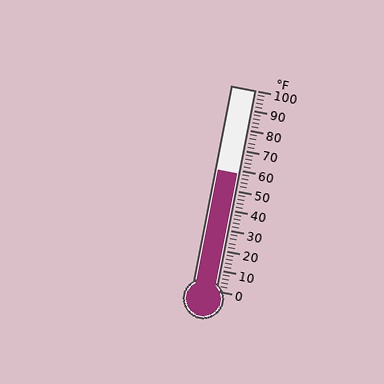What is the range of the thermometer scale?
The thermometer scale ranges from 0°F to 100°F.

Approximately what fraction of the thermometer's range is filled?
The thermometer is filled to approximately 60% of its range.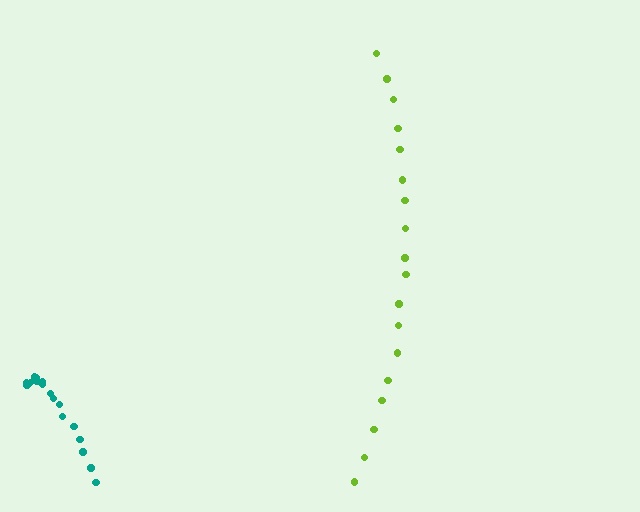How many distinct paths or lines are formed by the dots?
There are 2 distinct paths.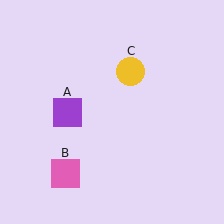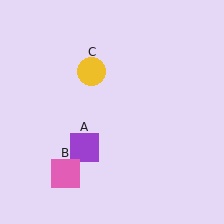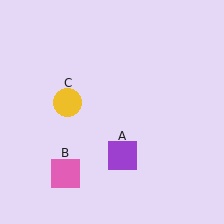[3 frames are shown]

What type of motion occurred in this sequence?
The purple square (object A), yellow circle (object C) rotated counterclockwise around the center of the scene.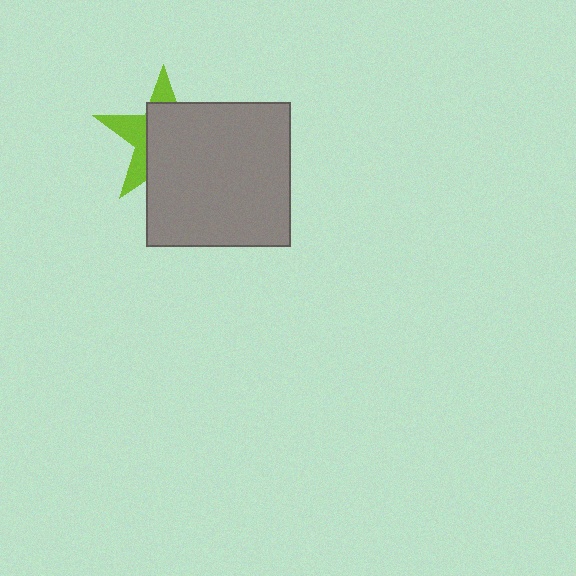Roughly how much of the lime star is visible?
A small part of it is visible (roughly 34%).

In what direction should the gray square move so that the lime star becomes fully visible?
The gray square should move toward the lower-right. That is the shortest direction to clear the overlap and leave the lime star fully visible.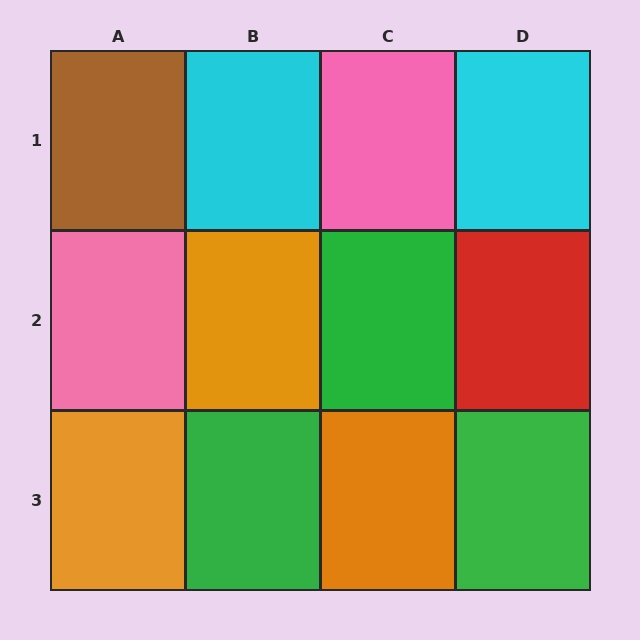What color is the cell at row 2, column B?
Orange.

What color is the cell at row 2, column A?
Pink.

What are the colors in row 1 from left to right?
Brown, cyan, pink, cyan.